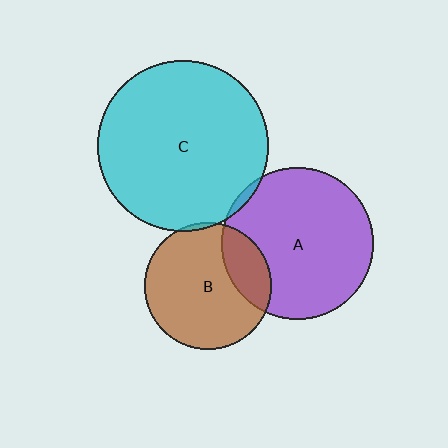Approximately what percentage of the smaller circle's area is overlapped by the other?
Approximately 5%.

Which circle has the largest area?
Circle C (cyan).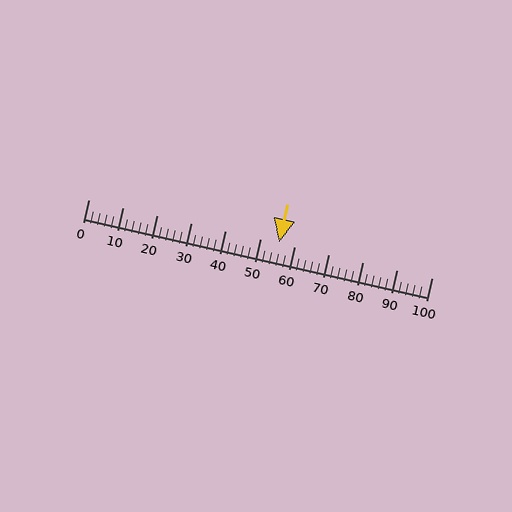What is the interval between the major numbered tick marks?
The major tick marks are spaced 10 units apart.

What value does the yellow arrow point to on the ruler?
The yellow arrow points to approximately 55.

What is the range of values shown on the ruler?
The ruler shows values from 0 to 100.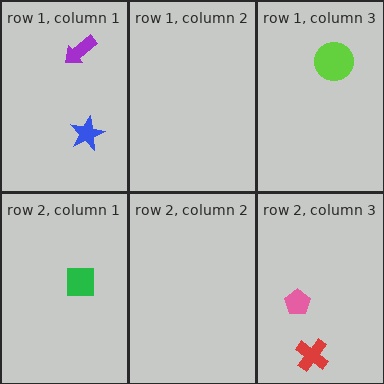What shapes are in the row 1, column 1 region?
The blue star, the purple arrow.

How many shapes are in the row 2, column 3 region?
2.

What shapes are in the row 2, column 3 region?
The red cross, the pink pentagon.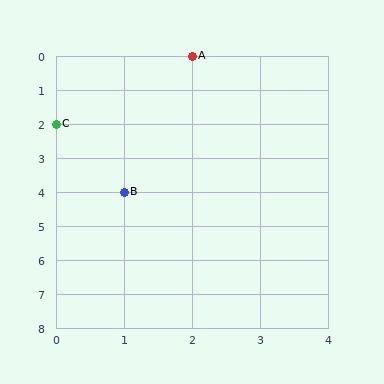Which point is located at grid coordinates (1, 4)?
Point B is at (1, 4).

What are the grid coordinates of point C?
Point C is at grid coordinates (0, 2).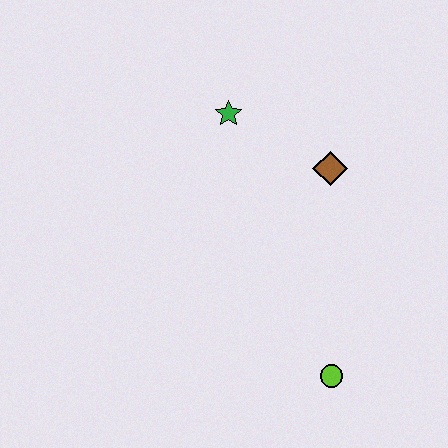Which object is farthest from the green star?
The lime circle is farthest from the green star.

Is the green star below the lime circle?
No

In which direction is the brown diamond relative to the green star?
The brown diamond is to the right of the green star.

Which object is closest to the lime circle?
The brown diamond is closest to the lime circle.